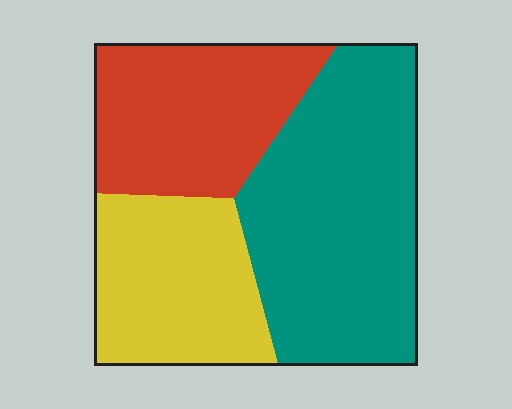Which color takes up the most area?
Teal, at roughly 45%.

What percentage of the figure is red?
Red takes up about one quarter (1/4) of the figure.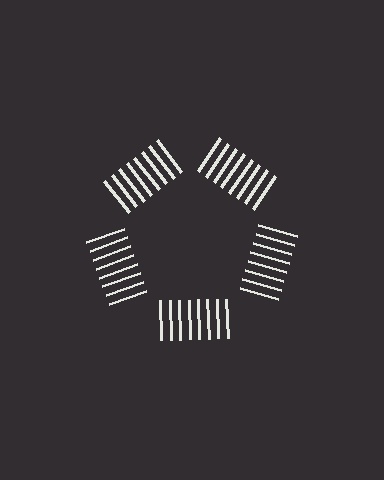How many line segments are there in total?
40 — 8 along each of the 5 edges.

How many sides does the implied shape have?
5 sides — the line-ends trace a pentagon.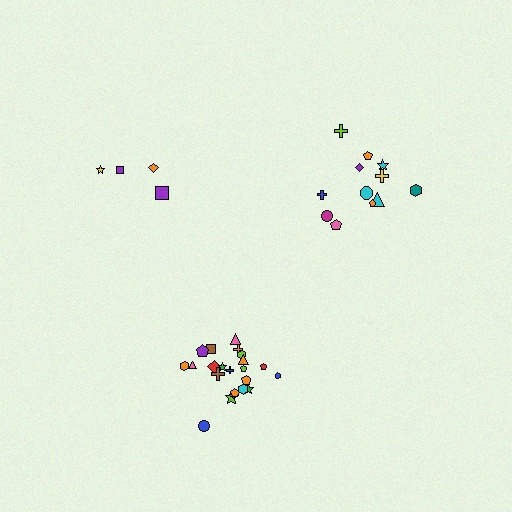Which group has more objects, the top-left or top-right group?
The top-right group.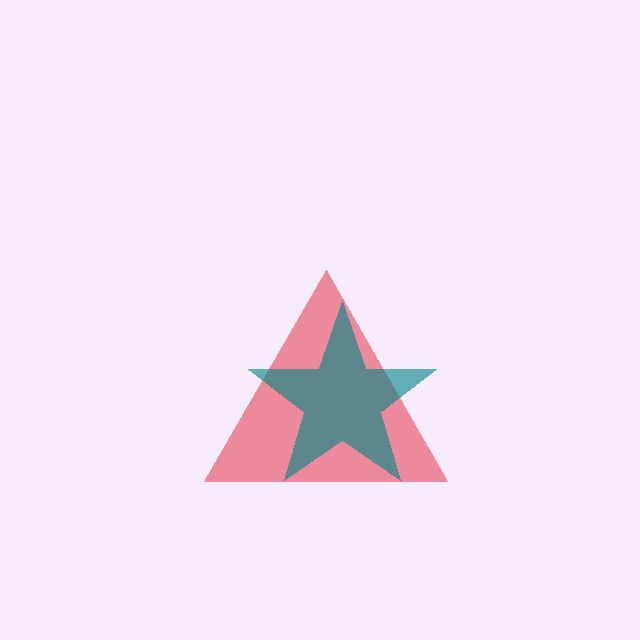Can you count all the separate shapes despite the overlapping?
Yes, there are 2 separate shapes.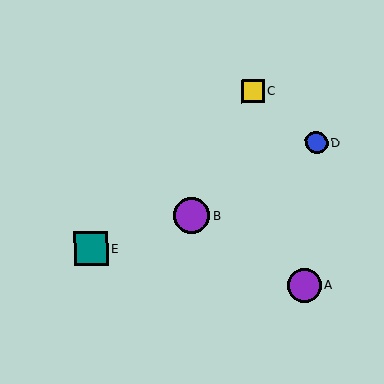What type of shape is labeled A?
Shape A is a purple circle.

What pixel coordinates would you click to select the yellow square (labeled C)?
Click at (253, 91) to select the yellow square C.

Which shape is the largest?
The purple circle (labeled B) is the largest.